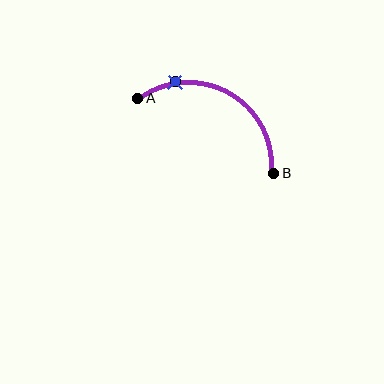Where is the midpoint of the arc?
The arc midpoint is the point on the curve farthest from the straight line joining A and B. It sits above that line.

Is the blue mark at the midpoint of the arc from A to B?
No. The blue mark lies on the arc but is closer to endpoint A. The arc midpoint would be at the point on the curve equidistant along the arc from both A and B.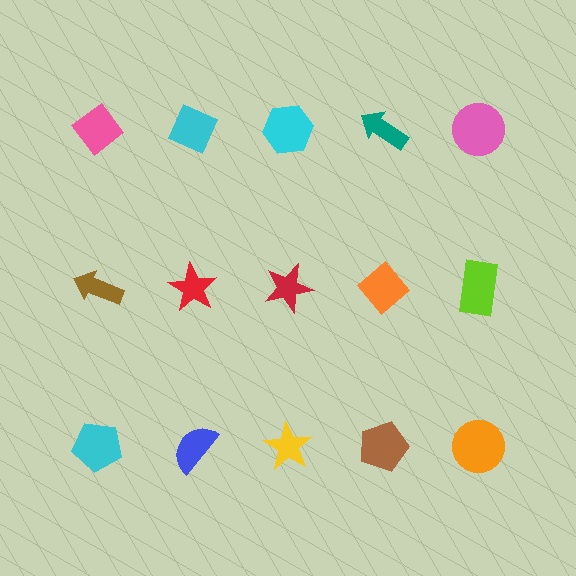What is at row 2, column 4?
An orange diamond.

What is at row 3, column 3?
A yellow star.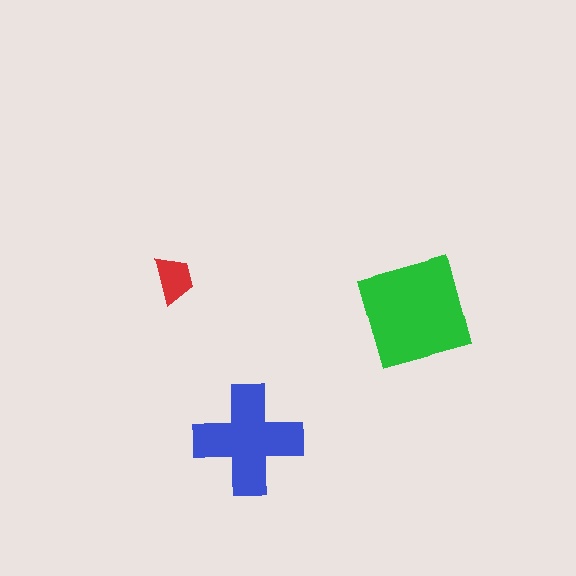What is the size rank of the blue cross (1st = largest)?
2nd.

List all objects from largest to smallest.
The green square, the blue cross, the red trapezoid.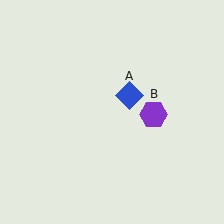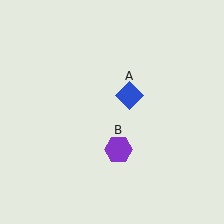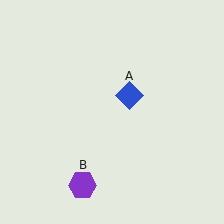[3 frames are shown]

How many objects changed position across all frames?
1 object changed position: purple hexagon (object B).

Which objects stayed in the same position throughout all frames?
Blue diamond (object A) remained stationary.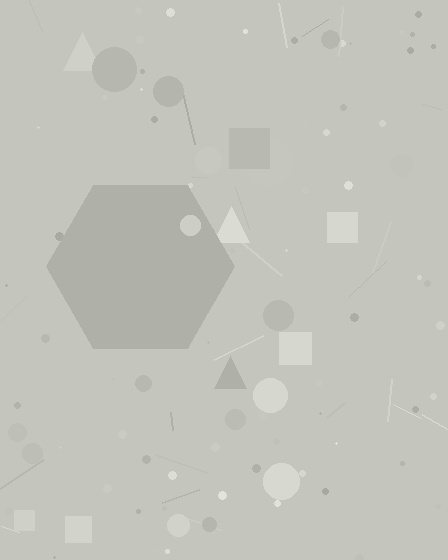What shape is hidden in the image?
A hexagon is hidden in the image.